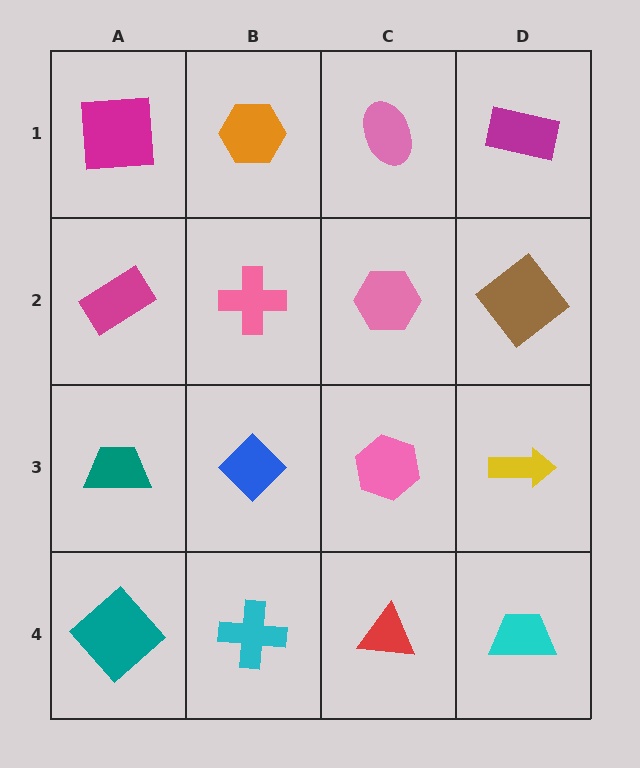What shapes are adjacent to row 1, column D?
A brown diamond (row 2, column D), a pink ellipse (row 1, column C).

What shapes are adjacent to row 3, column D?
A brown diamond (row 2, column D), a cyan trapezoid (row 4, column D), a pink hexagon (row 3, column C).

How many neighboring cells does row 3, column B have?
4.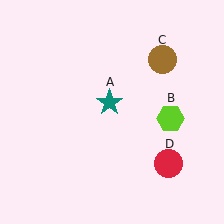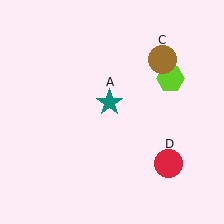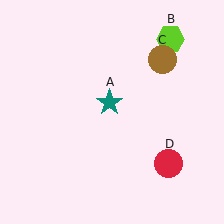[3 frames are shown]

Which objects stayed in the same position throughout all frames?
Teal star (object A) and brown circle (object C) and red circle (object D) remained stationary.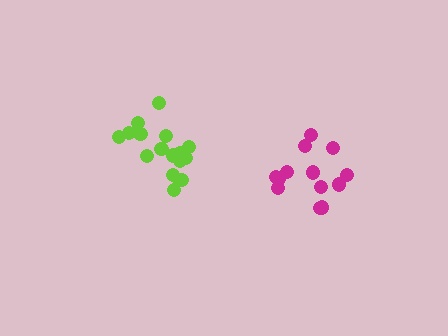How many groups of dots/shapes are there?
There are 2 groups.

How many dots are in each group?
Group 1: 14 dots, Group 2: 18 dots (32 total).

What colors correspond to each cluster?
The clusters are colored: magenta, lime.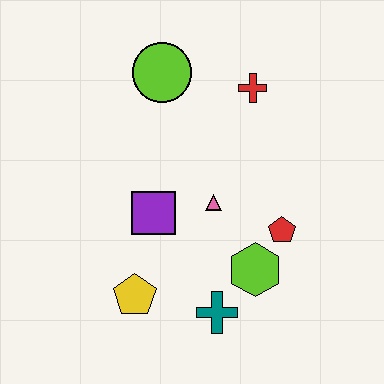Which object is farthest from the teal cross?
The lime circle is farthest from the teal cross.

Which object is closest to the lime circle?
The red cross is closest to the lime circle.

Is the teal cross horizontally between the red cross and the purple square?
Yes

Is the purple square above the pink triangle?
No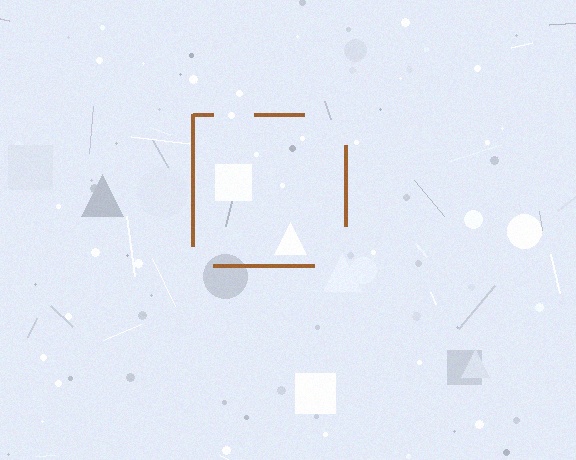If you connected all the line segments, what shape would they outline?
They would outline a square.